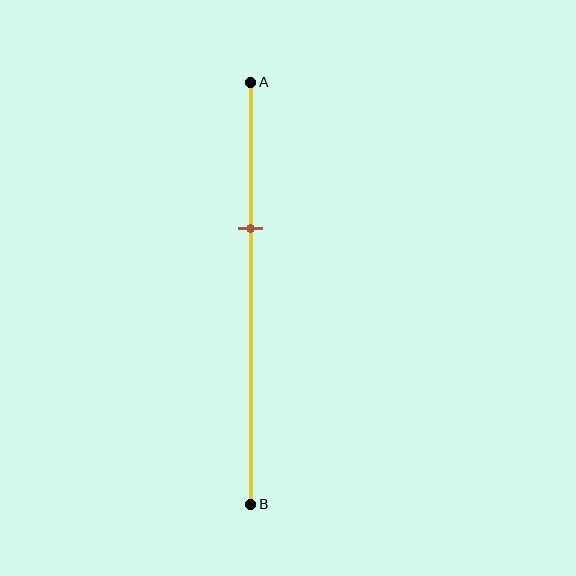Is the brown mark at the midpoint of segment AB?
No, the mark is at about 35% from A, not at the 50% midpoint.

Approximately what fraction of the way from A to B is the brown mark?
The brown mark is approximately 35% of the way from A to B.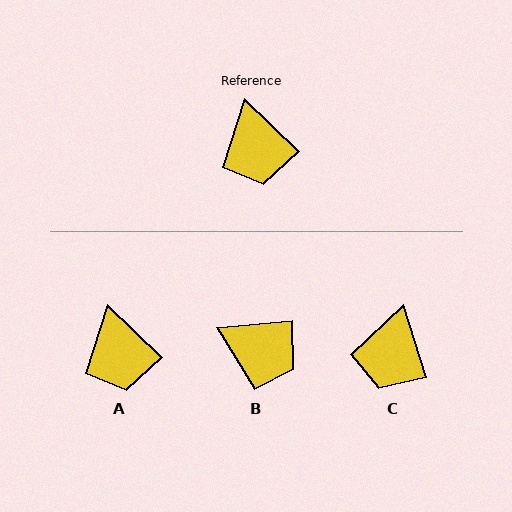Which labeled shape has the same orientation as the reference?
A.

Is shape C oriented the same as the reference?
No, it is off by about 29 degrees.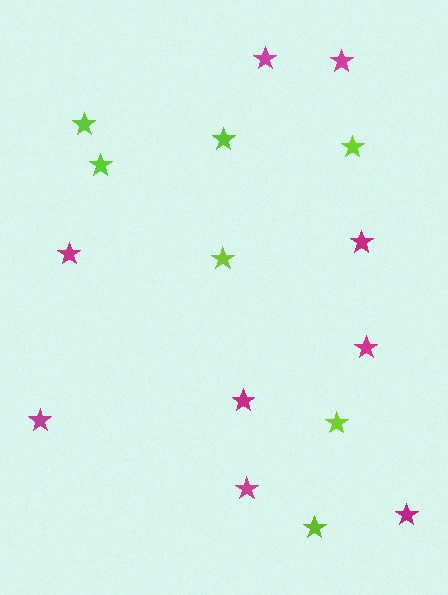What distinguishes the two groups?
There are 2 groups: one group of lime stars (7) and one group of magenta stars (9).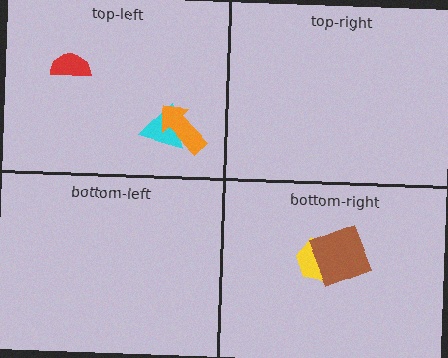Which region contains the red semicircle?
The top-left region.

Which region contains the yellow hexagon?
The bottom-right region.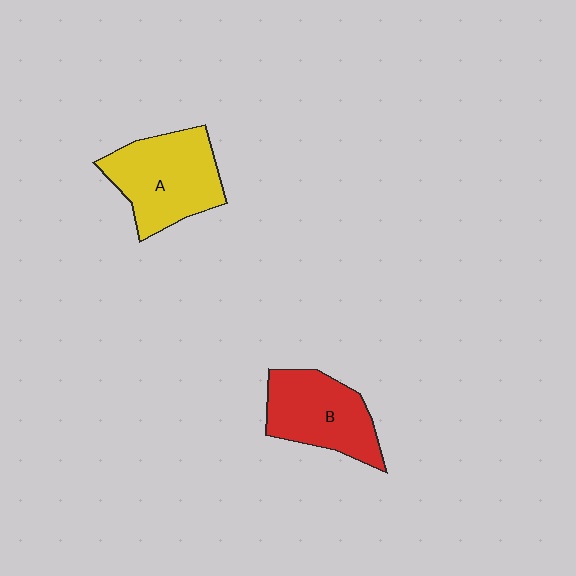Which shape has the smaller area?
Shape B (red).